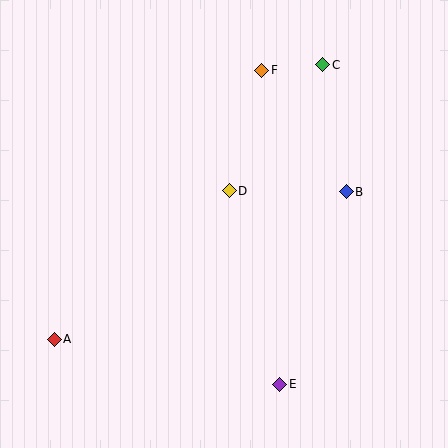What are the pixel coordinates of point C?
Point C is at (323, 65).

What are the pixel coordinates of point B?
Point B is at (346, 192).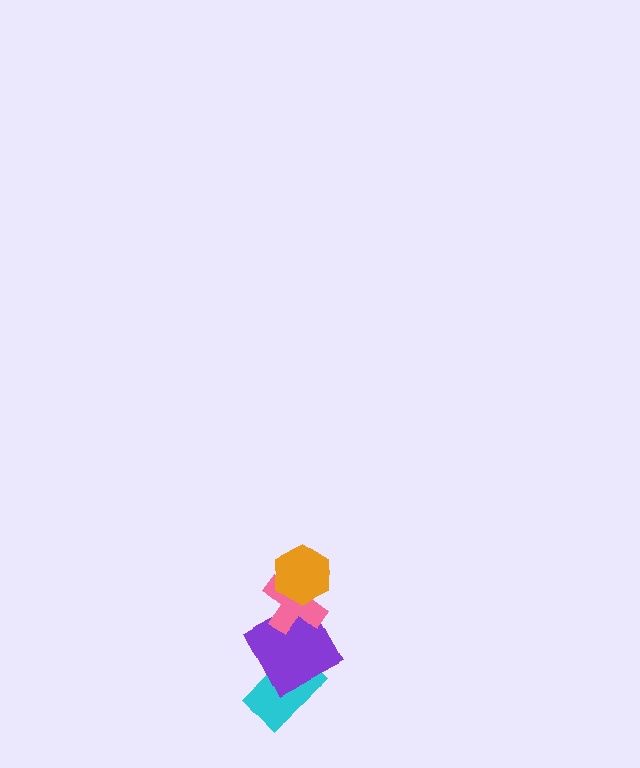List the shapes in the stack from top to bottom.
From top to bottom: the orange hexagon, the pink cross, the purple square, the cyan rectangle.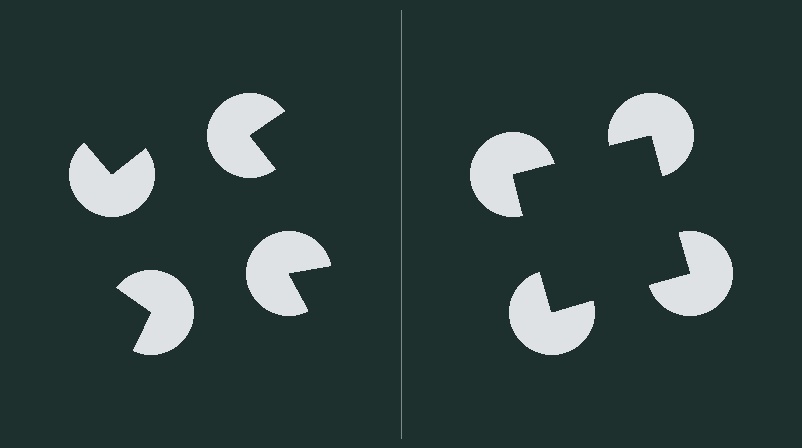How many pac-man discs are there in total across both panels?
8 — 4 on each side.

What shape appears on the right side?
An illusory square.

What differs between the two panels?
The pac-man discs are positioned identically on both sides; only the wedge orientations differ. On the right they align to a square; on the left they are misaligned.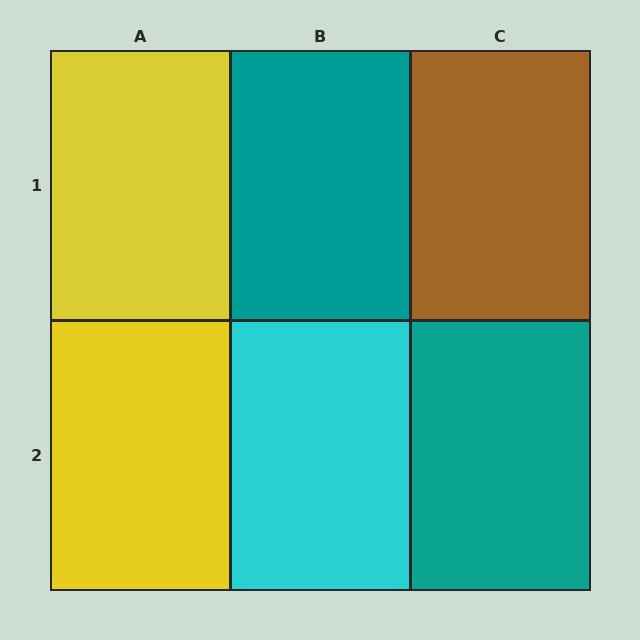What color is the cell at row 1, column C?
Brown.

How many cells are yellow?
2 cells are yellow.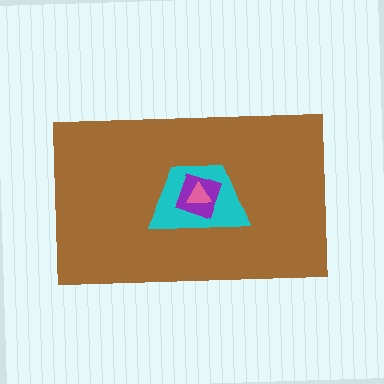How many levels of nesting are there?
4.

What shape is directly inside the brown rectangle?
The cyan trapezoid.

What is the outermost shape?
The brown rectangle.